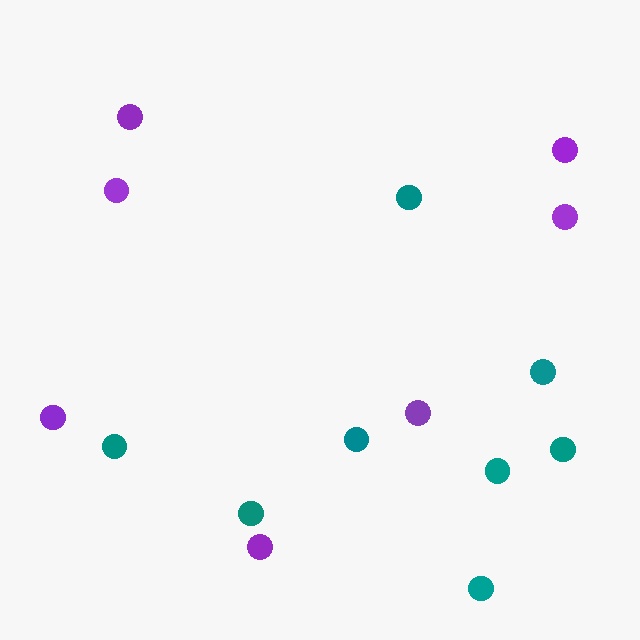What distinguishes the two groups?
There are 2 groups: one group of teal circles (8) and one group of purple circles (7).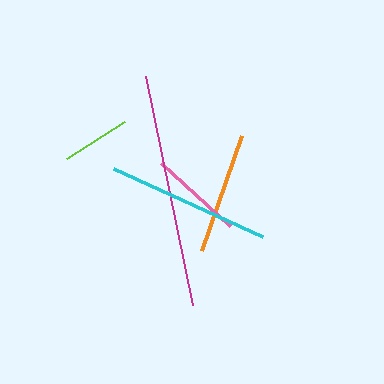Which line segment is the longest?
The magenta line is the longest at approximately 234 pixels.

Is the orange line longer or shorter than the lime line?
The orange line is longer than the lime line.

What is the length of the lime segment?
The lime segment is approximately 68 pixels long.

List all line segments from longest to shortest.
From longest to shortest: magenta, cyan, orange, pink, lime.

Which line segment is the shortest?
The lime line is the shortest at approximately 68 pixels.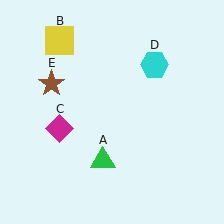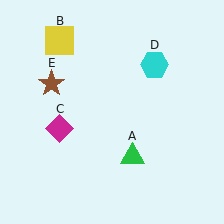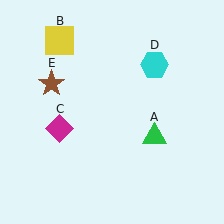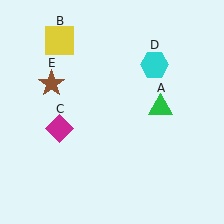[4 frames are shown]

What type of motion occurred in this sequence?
The green triangle (object A) rotated counterclockwise around the center of the scene.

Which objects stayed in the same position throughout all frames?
Yellow square (object B) and magenta diamond (object C) and cyan hexagon (object D) and brown star (object E) remained stationary.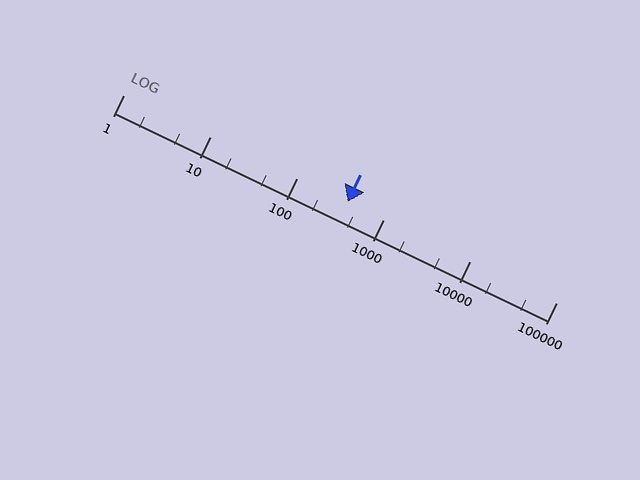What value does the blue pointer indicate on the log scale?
The pointer indicates approximately 390.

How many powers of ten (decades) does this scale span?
The scale spans 5 decades, from 1 to 100000.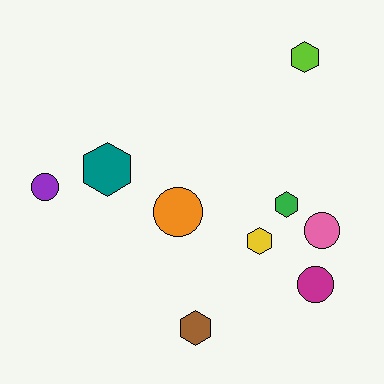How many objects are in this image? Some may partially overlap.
There are 9 objects.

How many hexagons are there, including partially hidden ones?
There are 5 hexagons.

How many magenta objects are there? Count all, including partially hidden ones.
There is 1 magenta object.